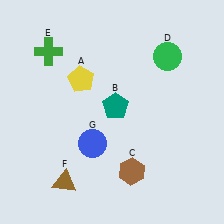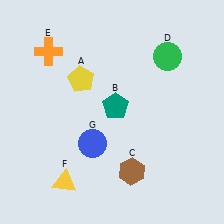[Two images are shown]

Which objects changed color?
E changed from green to orange. F changed from brown to yellow.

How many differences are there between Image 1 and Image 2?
There are 2 differences between the two images.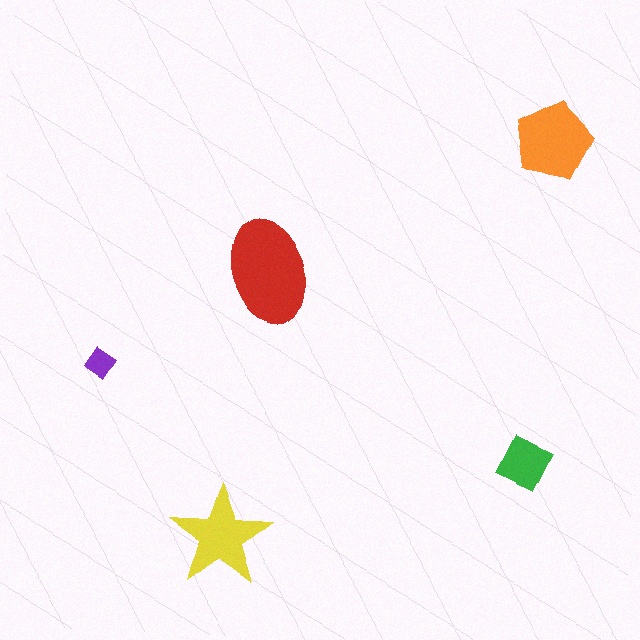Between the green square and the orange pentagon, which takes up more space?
The orange pentagon.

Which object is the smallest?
The purple diamond.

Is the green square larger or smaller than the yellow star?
Smaller.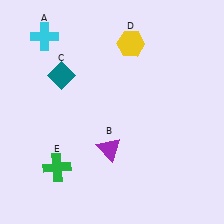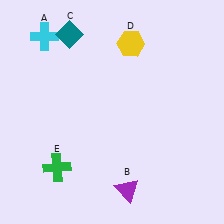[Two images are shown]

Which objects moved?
The objects that moved are: the purple triangle (B), the teal diamond (C).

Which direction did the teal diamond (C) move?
The teal diamond (C) moved up.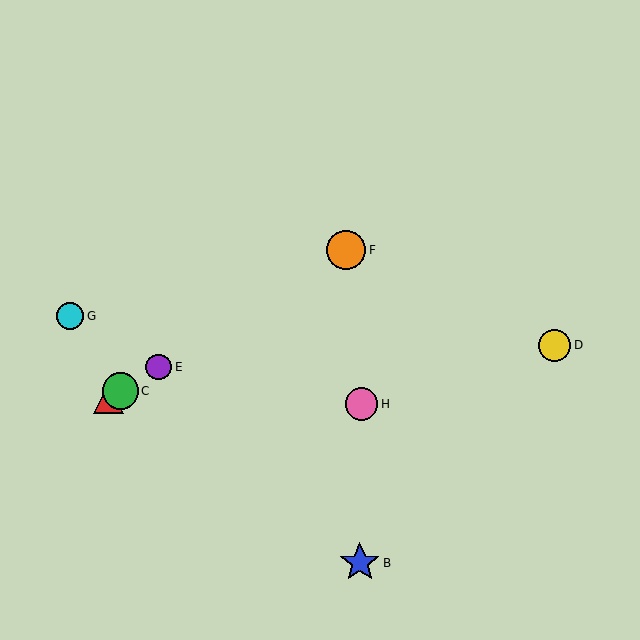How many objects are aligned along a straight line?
4 objects (A, C, E, F) are aligned along a straight line.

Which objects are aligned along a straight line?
Objects A, C, E, F are aligned along a straight line.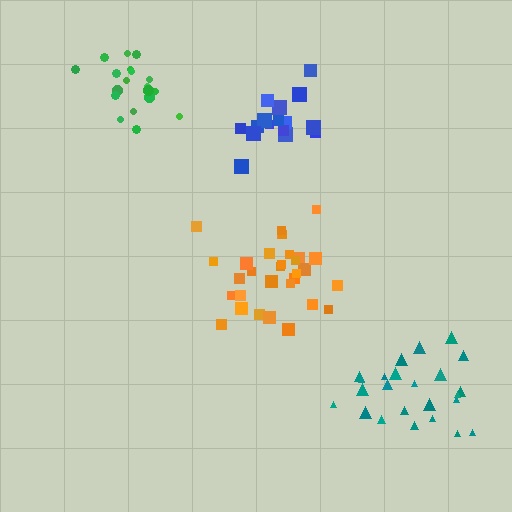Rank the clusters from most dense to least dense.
green, orange, blue, teal.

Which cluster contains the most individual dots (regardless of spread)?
Orange (31).